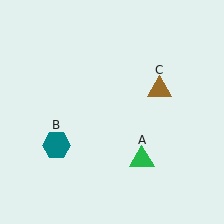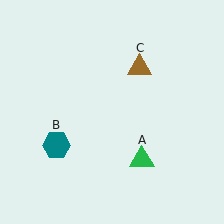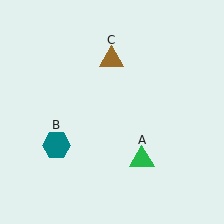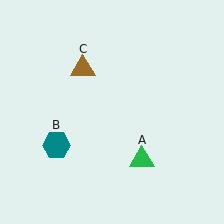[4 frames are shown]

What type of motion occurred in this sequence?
The brown triangle (object C) rotated counterclockwise around the center of the scene.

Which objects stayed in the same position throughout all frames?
Green triangle (object A) and teal hexagon (object B) remained stationary.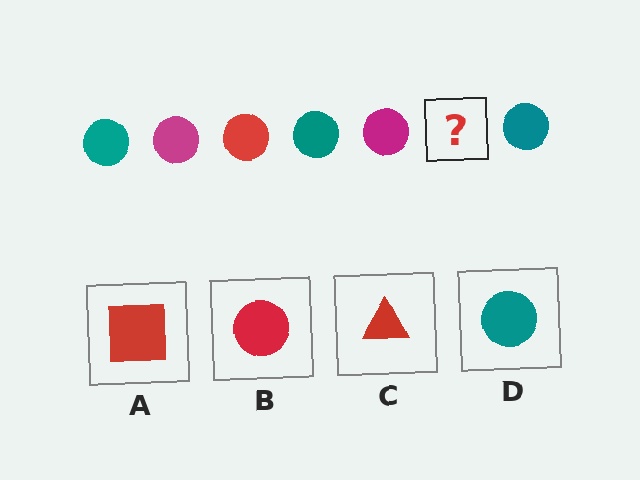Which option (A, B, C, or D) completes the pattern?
B.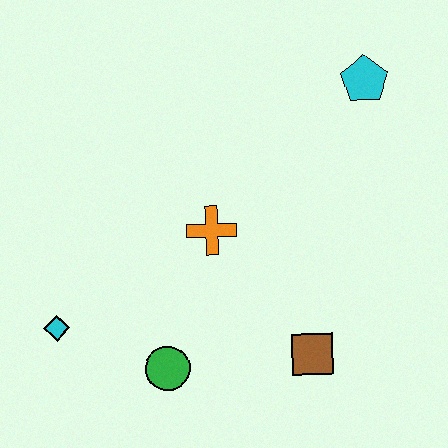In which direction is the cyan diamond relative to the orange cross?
The cyan diamond is to the left of the orange cross.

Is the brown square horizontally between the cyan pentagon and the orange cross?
Yes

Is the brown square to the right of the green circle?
Yes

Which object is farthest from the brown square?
The cyan pentagon is farthest from the brown square.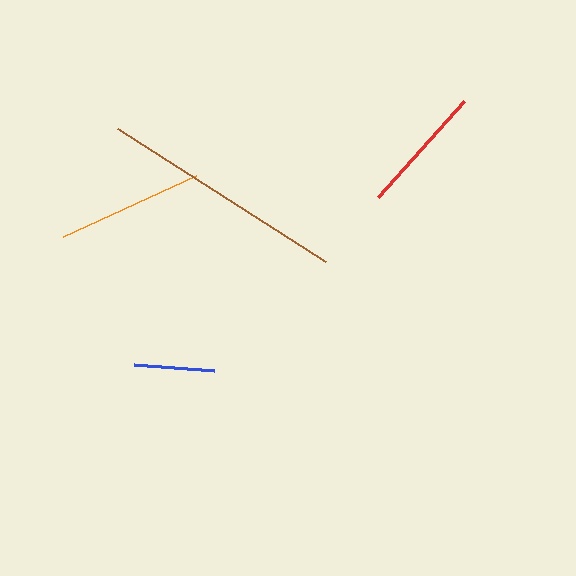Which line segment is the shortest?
The blue line is the shortest at approximately 80 pixels.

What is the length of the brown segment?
The brown segment is approximately 247 pixels long.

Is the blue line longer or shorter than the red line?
The red line is longer than the blue line.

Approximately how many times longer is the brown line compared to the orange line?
The brown line is approximately 1.7 times the length of the orange line.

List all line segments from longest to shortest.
From longest to shortest: brown, orange, red, blue.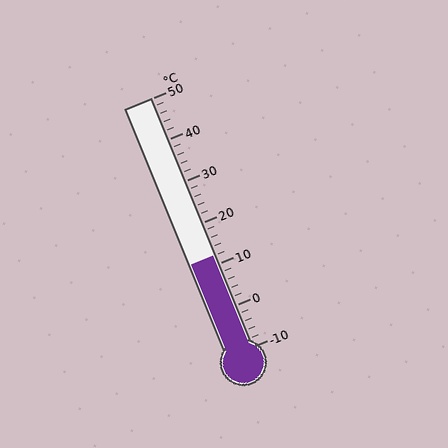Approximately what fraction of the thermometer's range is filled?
The thermometer is filled to approximately 35% of its range.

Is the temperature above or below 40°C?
The temperature is below 40°C.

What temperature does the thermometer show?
The thermometer shows approximately 12°C.